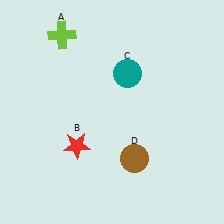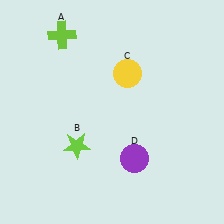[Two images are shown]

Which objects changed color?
B changed from red to lime. C changed from teal to yellow. D changed from brown to purple.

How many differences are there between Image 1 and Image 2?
There are 3 differences between the two images.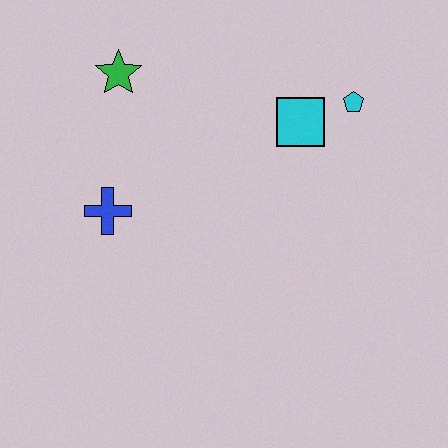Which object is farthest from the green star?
The cyan pentagon is farthest from the green star.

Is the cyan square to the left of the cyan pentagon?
Yes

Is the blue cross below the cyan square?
Yes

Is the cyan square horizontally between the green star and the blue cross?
No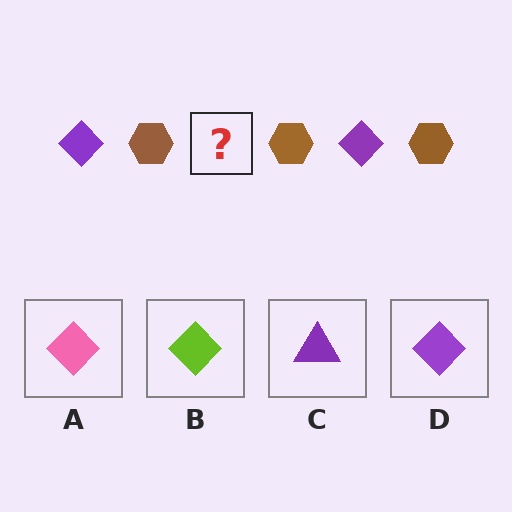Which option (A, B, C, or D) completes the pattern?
D.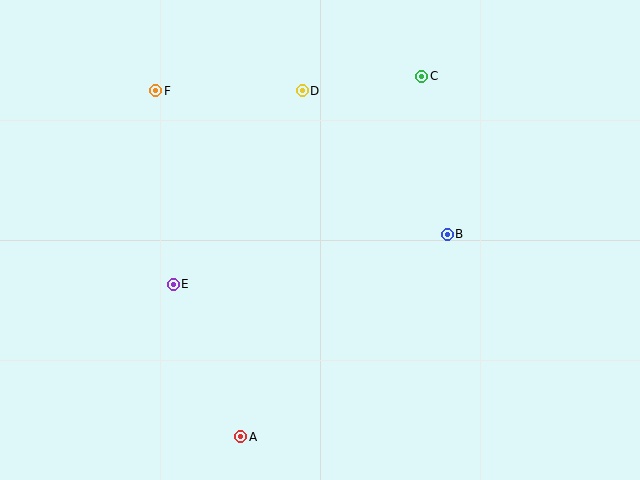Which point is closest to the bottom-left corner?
Point A is closest to the bottom-left corner.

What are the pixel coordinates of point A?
Point A is at (241, 437).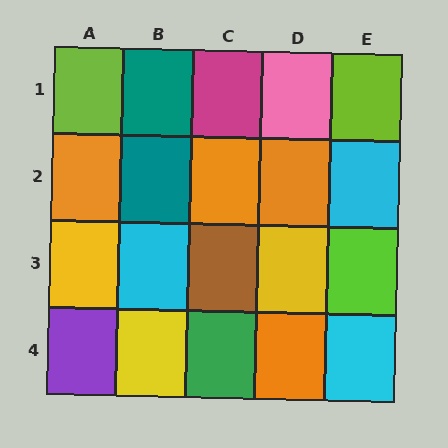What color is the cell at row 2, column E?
Cyan.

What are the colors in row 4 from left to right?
Purple, yellow, green, orange, cyan.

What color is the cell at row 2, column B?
Teal.